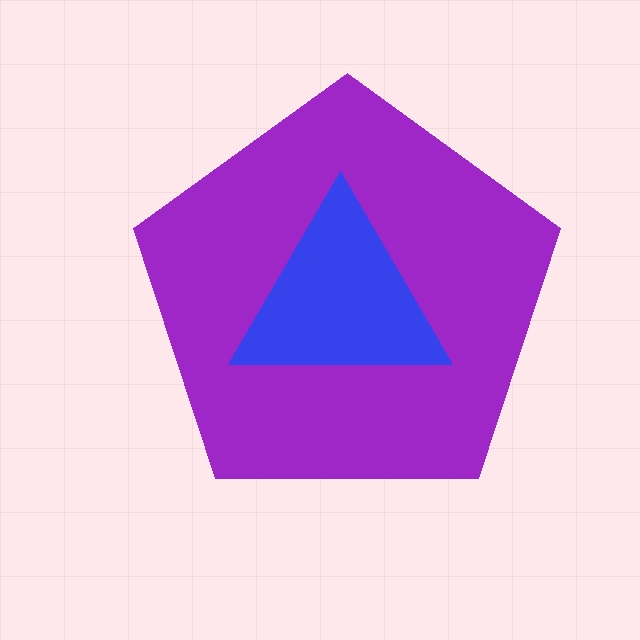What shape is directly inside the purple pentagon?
The blue triangle.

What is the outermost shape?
The purple pentagon.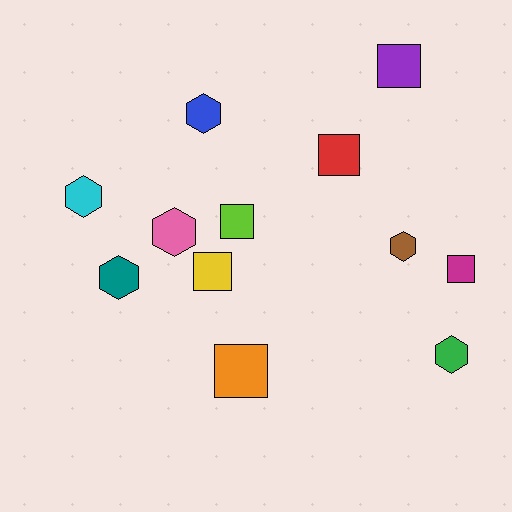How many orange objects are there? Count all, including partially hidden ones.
There is 1 orange object.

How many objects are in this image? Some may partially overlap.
There are 12 objects.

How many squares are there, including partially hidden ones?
There are 6 squares.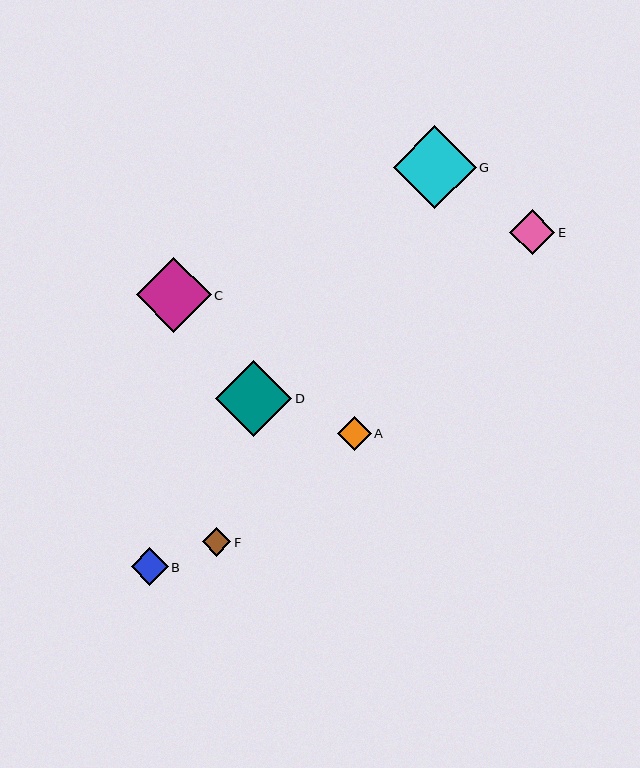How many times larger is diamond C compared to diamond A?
Diamond C is approximately 2.2 times the size of diamond A.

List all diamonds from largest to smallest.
From largest to smallest: G, D, C, E, B, A, F.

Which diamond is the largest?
Diamond G is the largest with a size of approximately 83 pixels.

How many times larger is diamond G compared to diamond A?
Diamond G is approximately 2.4 times the size of diamond A.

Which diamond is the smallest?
Diamond F is the smallest with a size of approximately 29 pixels.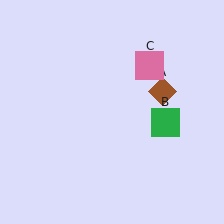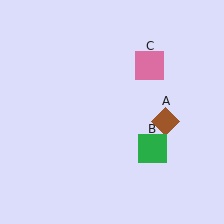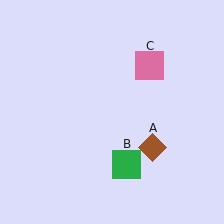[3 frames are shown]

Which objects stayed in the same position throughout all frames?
Pink square (object C) remained stationary.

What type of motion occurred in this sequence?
The brown diamond (object A), green square (object B) rotated clockwise around the center of the scene.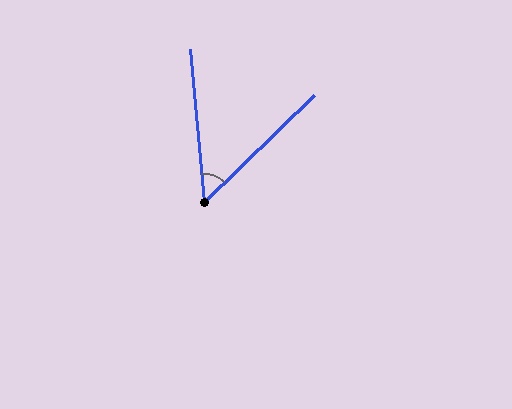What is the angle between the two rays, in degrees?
Approximately 51 degrees.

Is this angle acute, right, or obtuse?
It is acute.